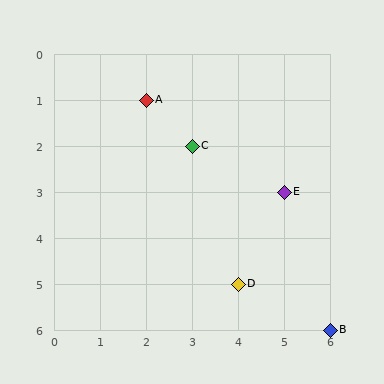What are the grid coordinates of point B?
Point B is at grid coordinates (6, 6).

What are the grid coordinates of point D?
Point D is at grid coordinates (4, 5).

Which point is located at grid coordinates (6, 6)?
Point B is at (6, 6).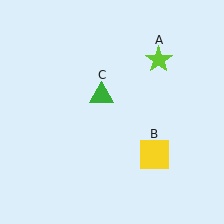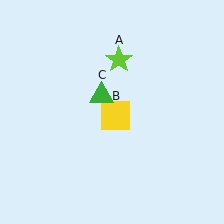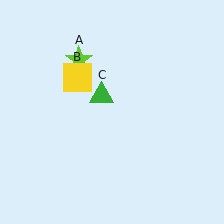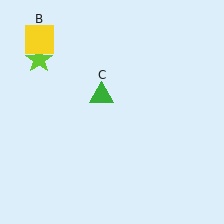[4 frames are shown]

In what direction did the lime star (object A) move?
The lime star (object A) moved left.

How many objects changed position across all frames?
2 objects changed position: lime star (object A), yellow square (object B).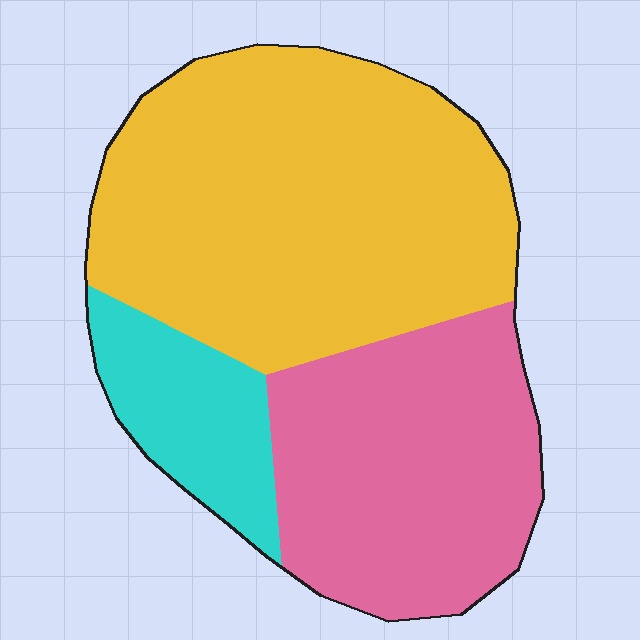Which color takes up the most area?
Yellow, at roughly 55%.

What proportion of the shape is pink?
Pink takes up about one third (1/3) of the shape.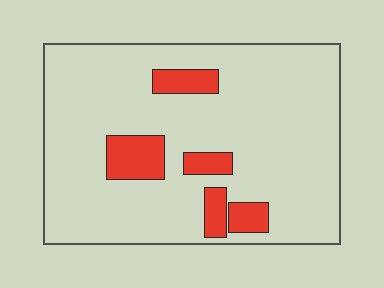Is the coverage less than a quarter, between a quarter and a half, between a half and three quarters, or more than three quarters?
Less than a quarter.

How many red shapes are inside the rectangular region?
5.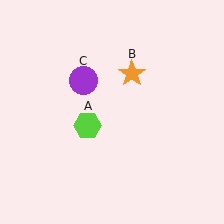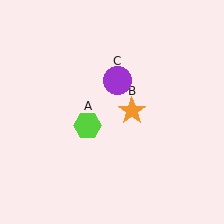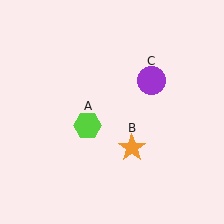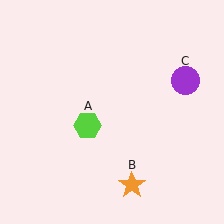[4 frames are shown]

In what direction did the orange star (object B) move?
The orange star (object B) moved down.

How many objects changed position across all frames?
2 objects changed position: orange star (object B), purple circle (object C).